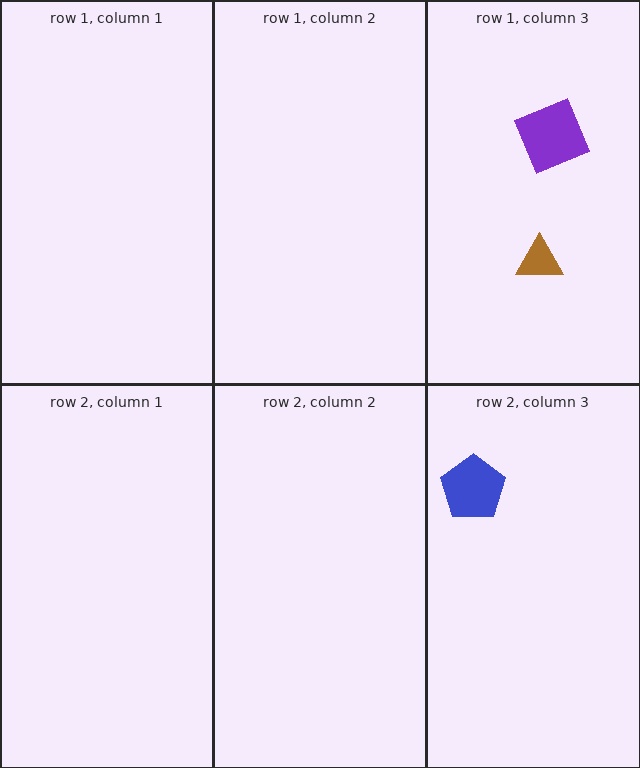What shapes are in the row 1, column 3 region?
The purple square, the brown triangle.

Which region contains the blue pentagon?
The row 2, column 3 region.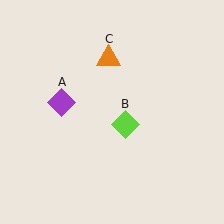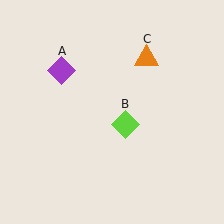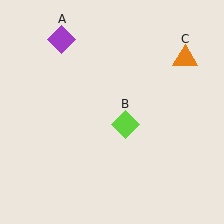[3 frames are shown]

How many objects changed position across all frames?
2 objects changed position: purple diamond (object A), orange triangle (object C).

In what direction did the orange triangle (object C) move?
The orange triangle (object C) moved right.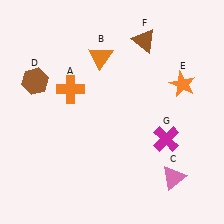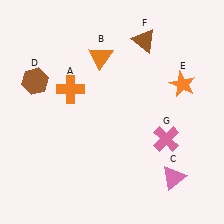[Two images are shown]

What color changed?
The cross (G) changed from magenta in Image 1 to pink in Image 2.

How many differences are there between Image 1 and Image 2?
There is 1 difference between the two images.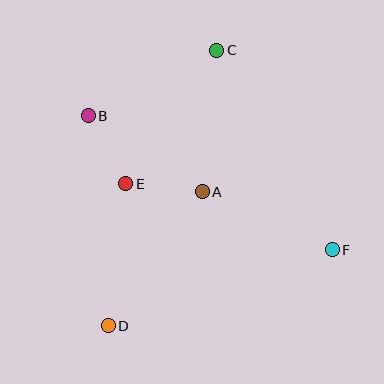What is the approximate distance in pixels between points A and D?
The distance between A and D is approximately 163 pixels.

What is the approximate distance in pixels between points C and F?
The distance between C and F is approximately 231 pixels.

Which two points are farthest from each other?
Points C and D are farthest from each other.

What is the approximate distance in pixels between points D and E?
The distance between D and E is approximately 143 pixels.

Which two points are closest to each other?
Points A and E are closest to each other.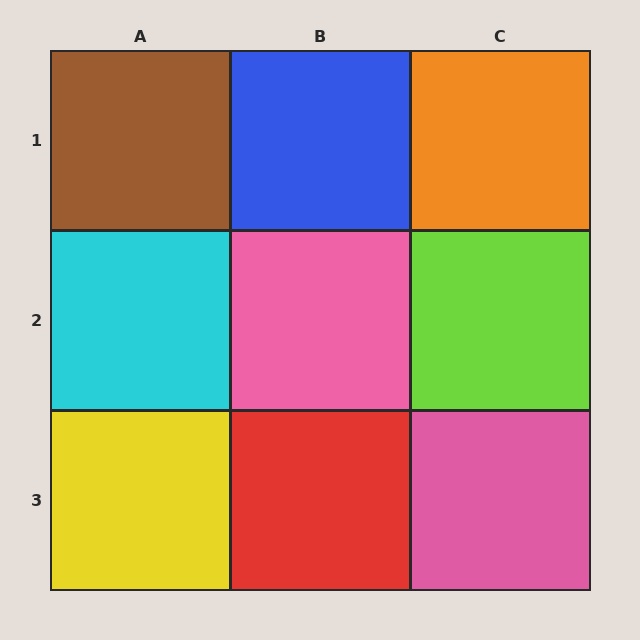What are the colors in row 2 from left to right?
Cyan, pink, lime.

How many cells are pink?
2 cells are pink.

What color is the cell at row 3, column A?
Yellow.